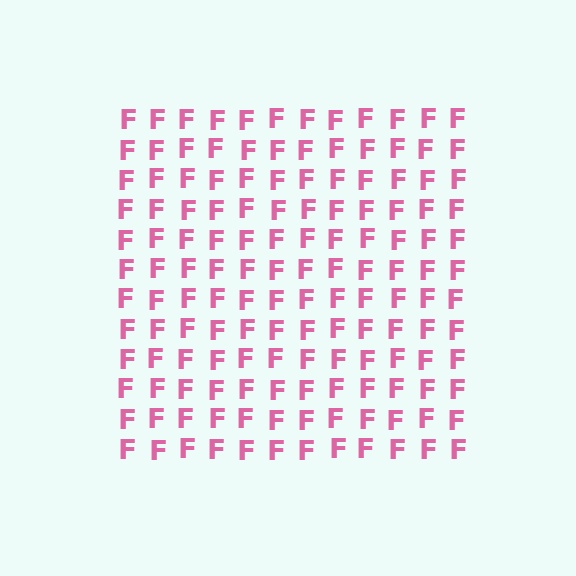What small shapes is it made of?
It is made of small letter F's.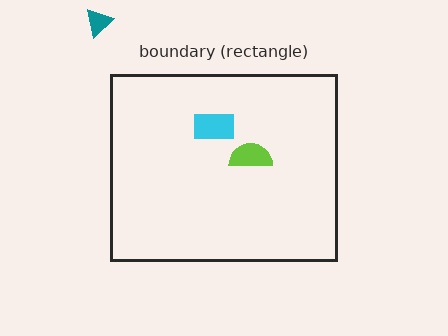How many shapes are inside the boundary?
2 inside, 1 outside.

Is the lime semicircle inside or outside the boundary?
Inside.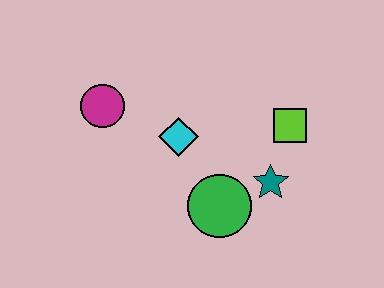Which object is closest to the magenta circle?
The cyan diamond is closest to the magenta circle.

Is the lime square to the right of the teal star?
Yes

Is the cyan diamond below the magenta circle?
Yes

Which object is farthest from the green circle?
The magenta circle is farthest from the green circle.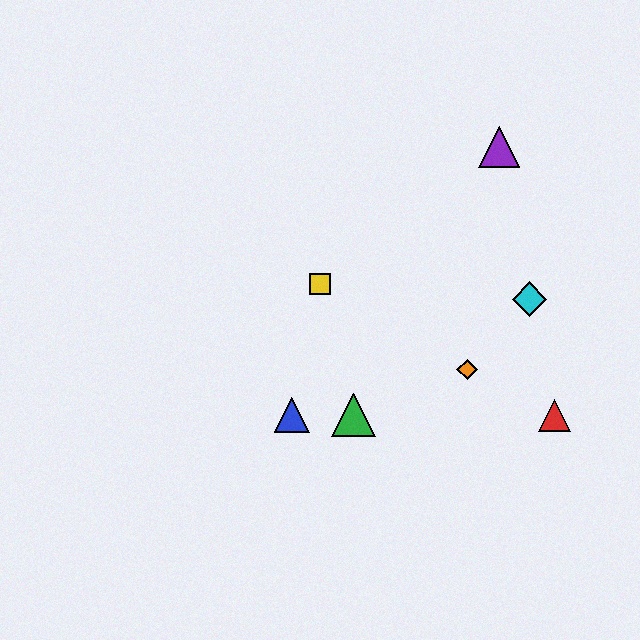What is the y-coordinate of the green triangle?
The green triangle is at y≈415.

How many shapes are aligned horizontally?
3 shapes (the red triangle, the blue triangle, the green triangle) are aligned horizontally.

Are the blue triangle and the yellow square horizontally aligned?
No, the blue triangle is at y≈415 and the yellow square is at y≈284.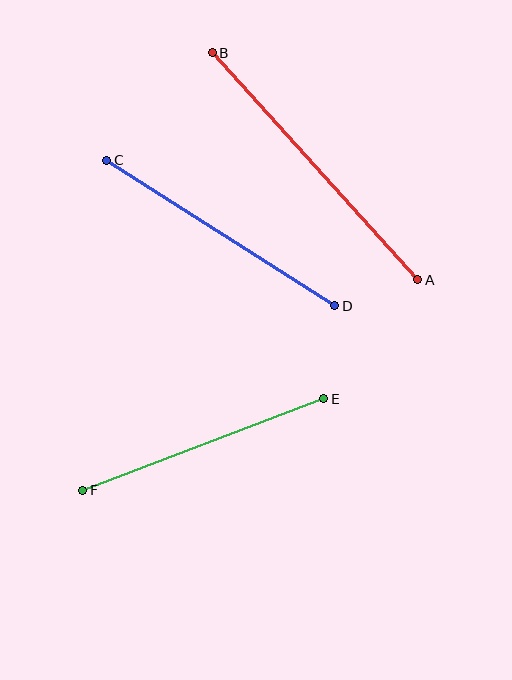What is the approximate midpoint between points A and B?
The midpoint is at approximately (315, 166) pixels.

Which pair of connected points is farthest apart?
Points A and B are farthest apart.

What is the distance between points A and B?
The distance is approximately 306 pixels.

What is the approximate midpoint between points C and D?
The midpoint is at approximately (221, 233) pixels.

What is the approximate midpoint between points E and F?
The midpoint is at approximately (203, 445) pixels.